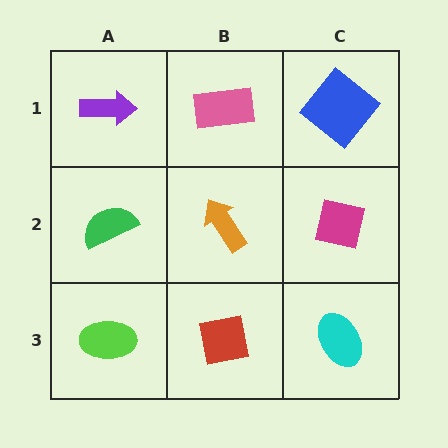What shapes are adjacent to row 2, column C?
A blue diamond (row 1, column C), a cyan ellipse (row 3, column C), an orange arrow (row 2, column B).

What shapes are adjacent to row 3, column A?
A green semicircle (row 2, column A), a red square (row 3, column B).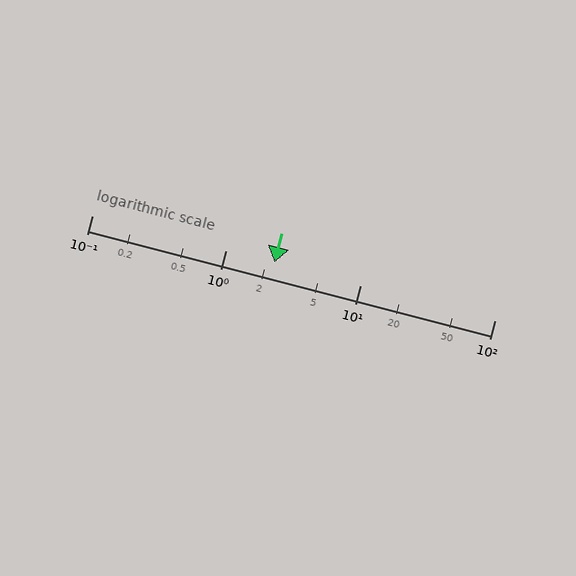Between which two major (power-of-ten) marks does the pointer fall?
The pointer is between 1 and 10.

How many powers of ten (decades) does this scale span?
The scale spans 3 decades, from 0.1 to 100.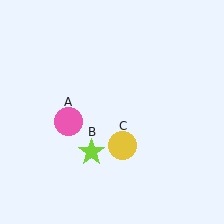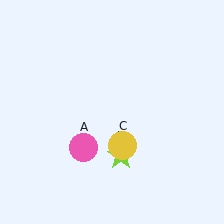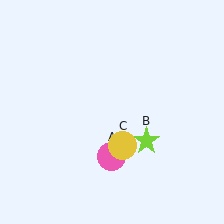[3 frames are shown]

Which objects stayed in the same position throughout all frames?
Yellow circle (object C) remained stationary.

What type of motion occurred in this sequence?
The pink circle (object A), lime star (object B) rotated counterclockwise around the center of the scene.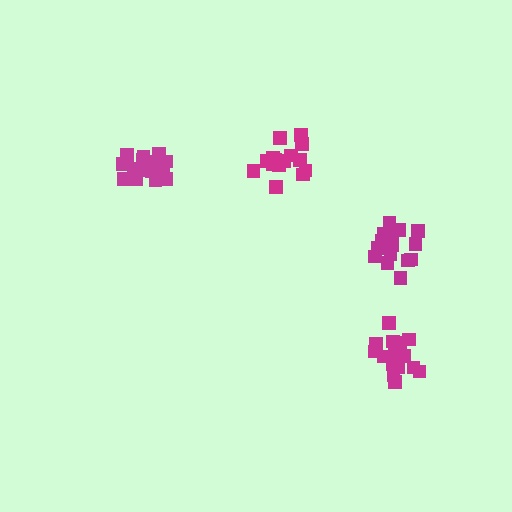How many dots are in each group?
Group 1: 18 dots, Group 2: 18 dots, Group 3: 16 dots, Group 4: 16 dots (68 total).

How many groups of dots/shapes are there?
There are 4 groups.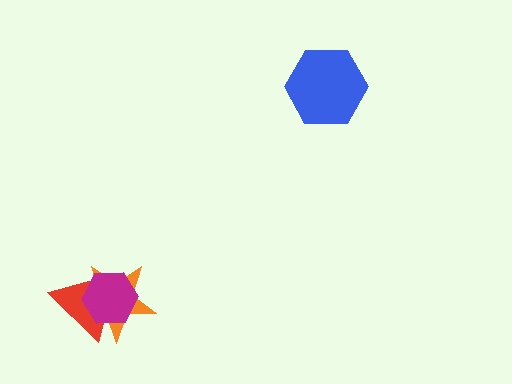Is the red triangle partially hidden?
Yes, it is partially covered by another shape.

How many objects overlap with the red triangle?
2 objects overlap with the red triangle.